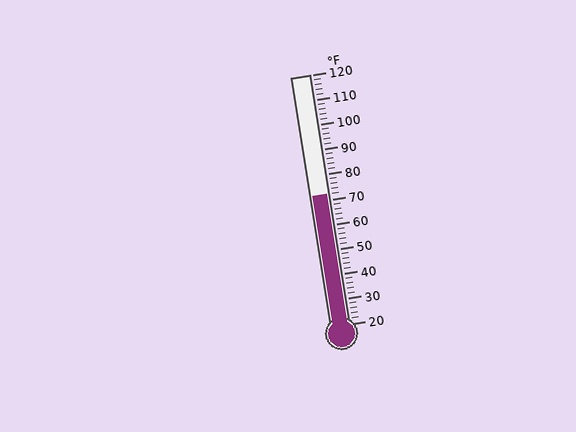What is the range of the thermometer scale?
The thermometer scale ranges from 20°F to 120°F.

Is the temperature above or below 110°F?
The temperature is below 110°F.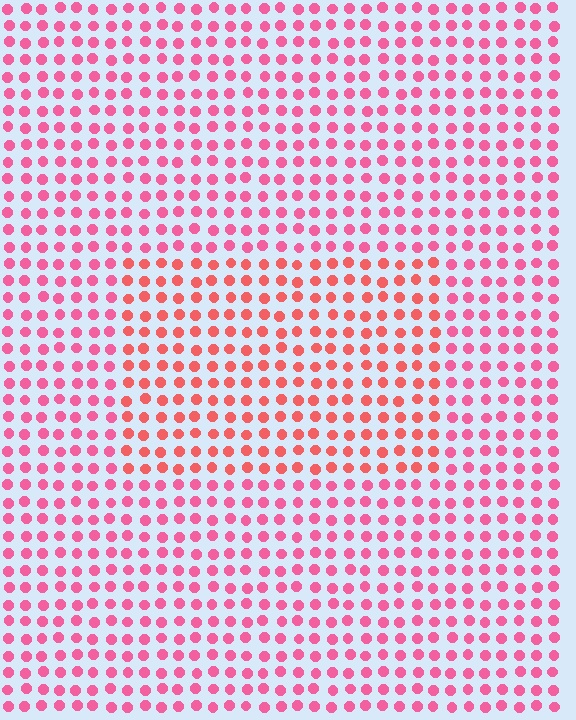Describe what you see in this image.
The image is filled with small pink elements in a uniform arrangement. A rectangle-shaped region is visible where the elements are tinted to a slightly different hue, forming a subtle color boundary.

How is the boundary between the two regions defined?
The boundary is defined purely by a slight shift in hue (about 25 degrees). Spacing, size, and orientation are identical on both sides.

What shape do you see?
I see a rectangle.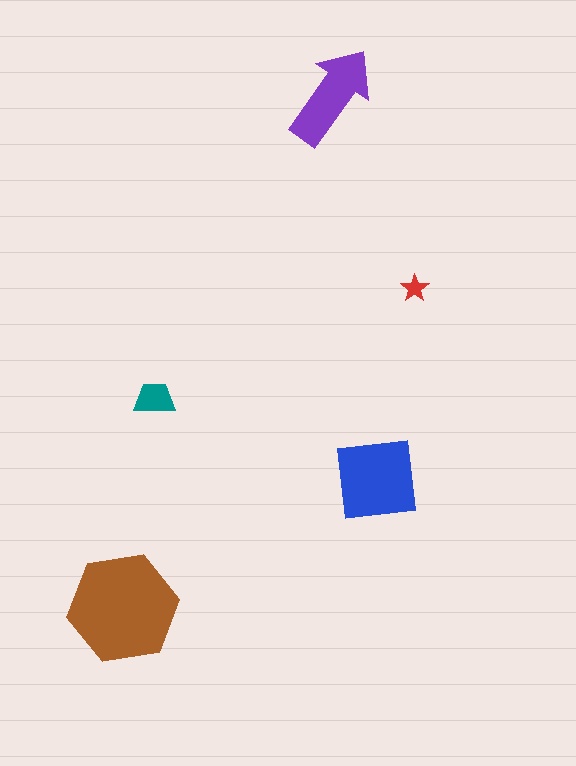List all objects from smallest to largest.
The red star, the teal trapezoid, the purple arrow, the blue square, the brown hexagon.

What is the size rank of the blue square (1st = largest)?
2nd.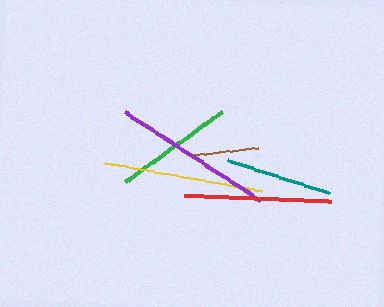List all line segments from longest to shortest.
From longest to shortest: purple, yellow, red, green, teal, brown.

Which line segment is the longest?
The purple line is the longest at approximately 162 pixels.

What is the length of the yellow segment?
The yellow segment is approximately 159 pixels long.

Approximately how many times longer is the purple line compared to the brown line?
The purple line is approximately 2.5 times the length of the brown line.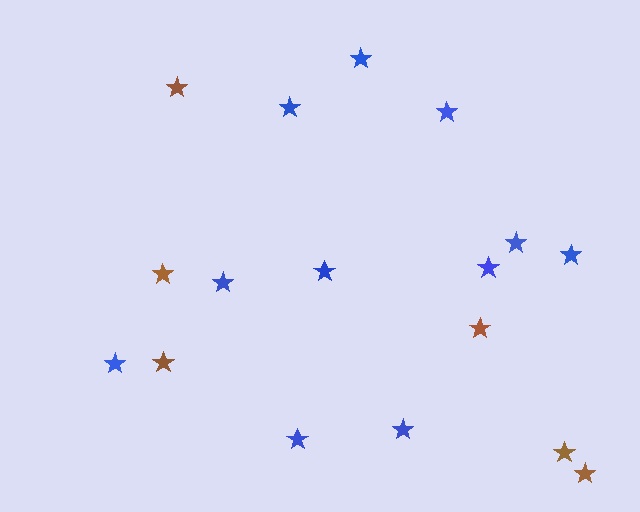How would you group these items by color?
There are 2 groups: one group of brown stars (6) and one group of blue stars (11).